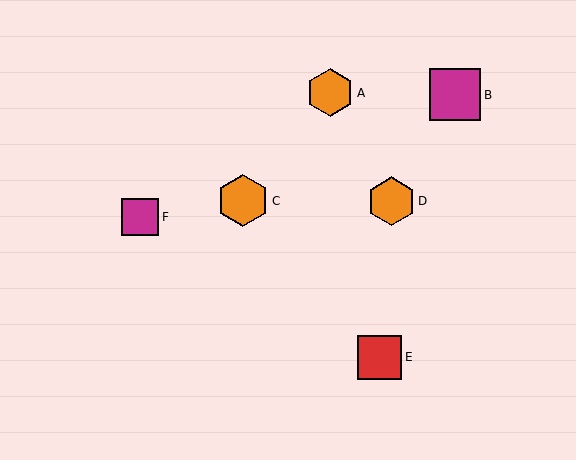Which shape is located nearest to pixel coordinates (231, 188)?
The orange hexagon (labeled C) at (243, 201) is nearest to that location.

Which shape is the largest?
The orange hexagon (labeled C) is the largest.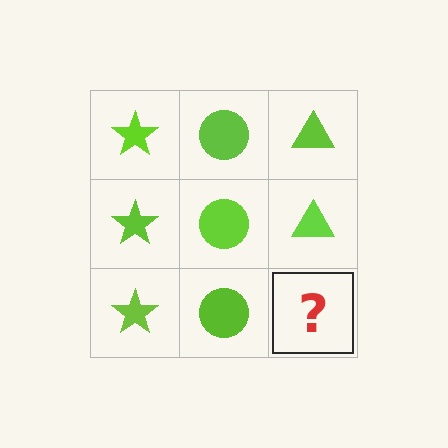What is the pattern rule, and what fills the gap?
The rule is that each column has a consistent shape. The gap should be filled with a lime triangle.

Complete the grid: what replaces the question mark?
The question mark should be replaced with a lime triangle.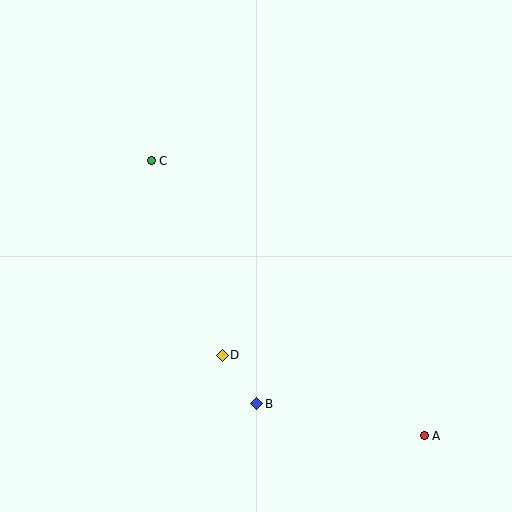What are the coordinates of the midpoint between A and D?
The midpoint between A and D is at (323, 395).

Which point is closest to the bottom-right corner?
Point A is closest to the bottom-right corner.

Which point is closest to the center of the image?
Point D at (222, 355) is closest to the center.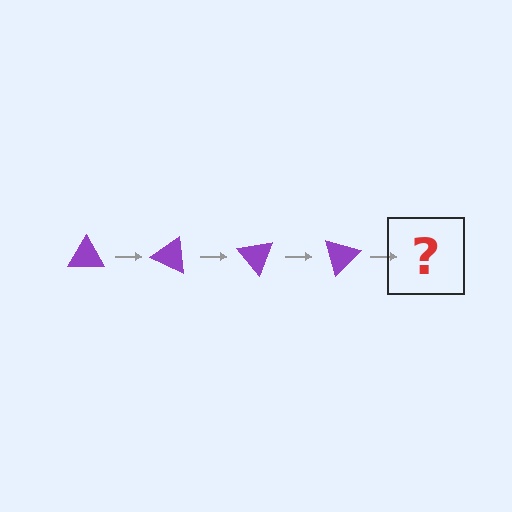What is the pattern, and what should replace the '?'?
The pattern is that the triangle rotates 25 degrees each step. The '?' should be a purple triangle rotated 100 degrees.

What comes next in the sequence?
The next element should be a purple triangle rotated 100 degrees.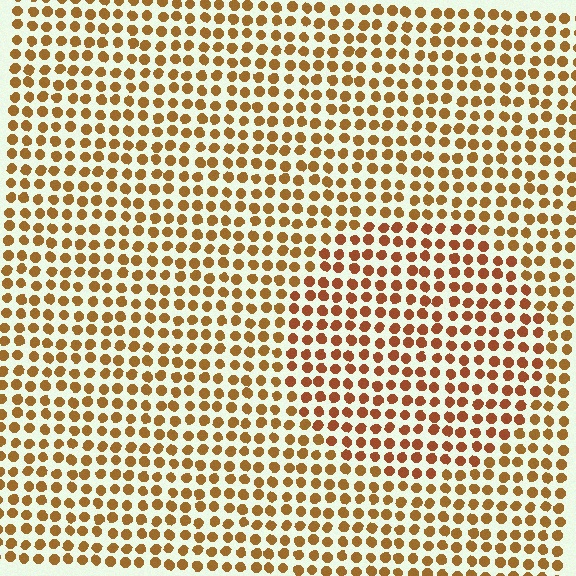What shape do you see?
I see a circle.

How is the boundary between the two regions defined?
The boundary is defined purely by a slight shift in hue (about 18 degrees). Spacing, size, and orientation are identical on both sides.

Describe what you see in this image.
The image is filled with small brown elements in a uniform arrangement. A circle-shaped region is visible where the elements are tinted to a slightly different hue, forming a subtle color boundary.